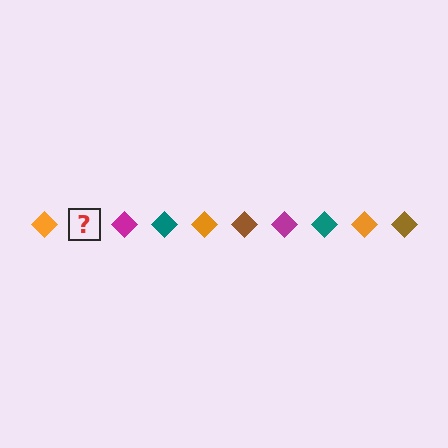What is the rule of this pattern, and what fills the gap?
The rule is that the pattern cycles through orange, brown, magenta, teal diamonds. The gap should be filled with a brown diamond.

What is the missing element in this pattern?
The missing element is a brown diamond.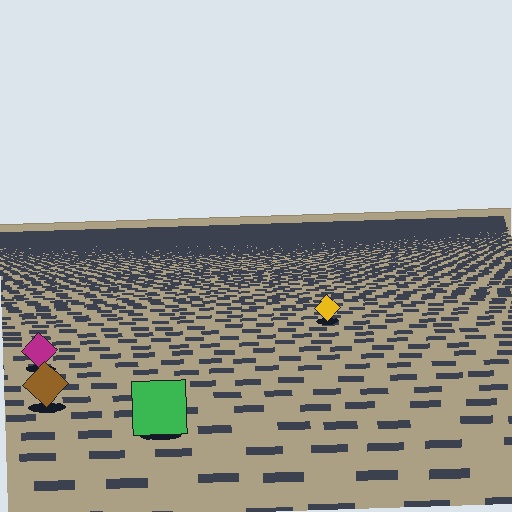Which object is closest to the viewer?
The green square is closest. The texture marks near it are larger and more spread out.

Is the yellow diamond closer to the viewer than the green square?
No. The green square is closer — you can tell from the texture gradient: the ground texture is coarser near it.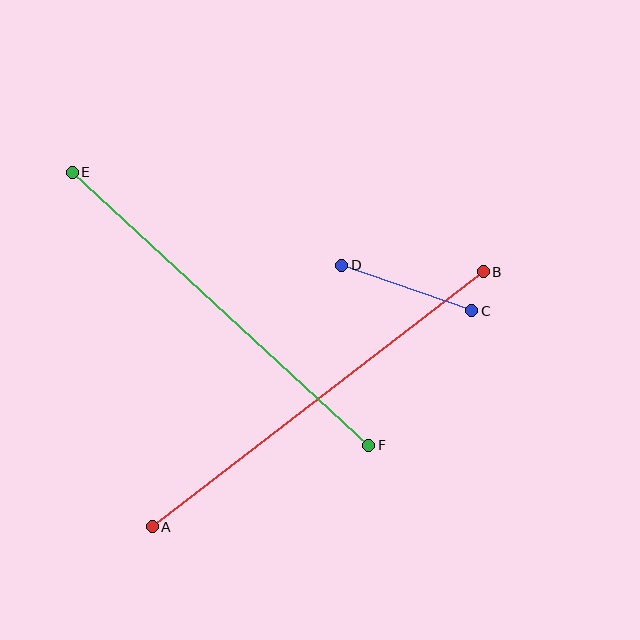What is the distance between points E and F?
The distance is approximately 403 pixels.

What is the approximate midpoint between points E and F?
The midpoint is at approximately (221, 309) pixels.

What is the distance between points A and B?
The distance is approximately 417 pixels.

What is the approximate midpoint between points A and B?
The midpoint is at approximately (318, 399) pixels.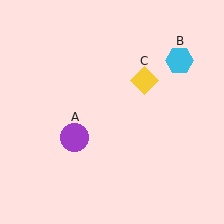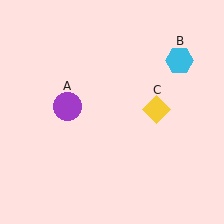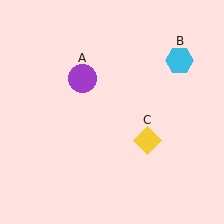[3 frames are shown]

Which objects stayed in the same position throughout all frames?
Cyan hexagon (object B) remained stationary.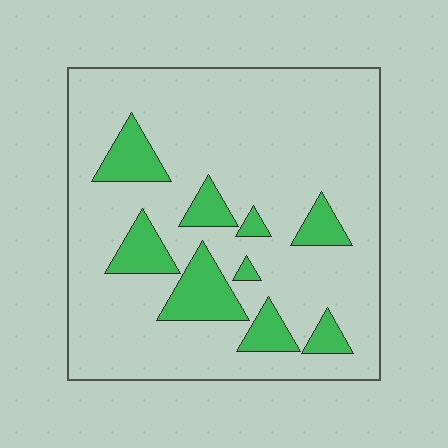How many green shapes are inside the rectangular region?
9.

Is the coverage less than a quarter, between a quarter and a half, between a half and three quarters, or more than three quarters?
Less than a quarter.